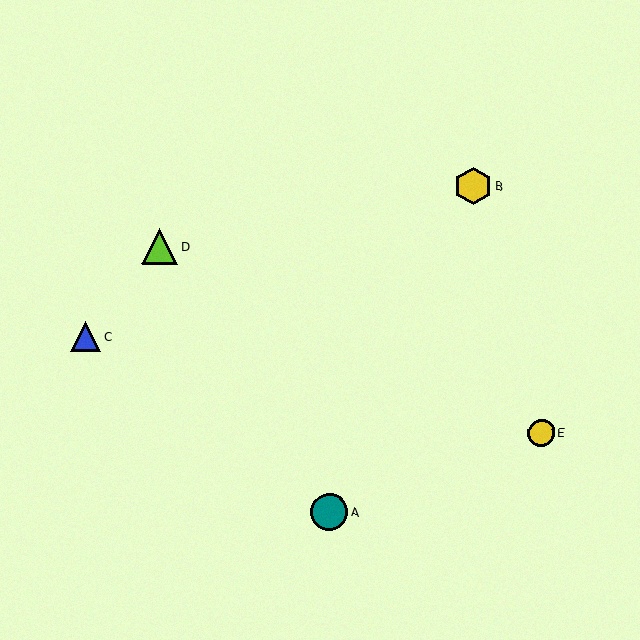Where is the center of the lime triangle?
The center of the lime triangle is at (159, 246).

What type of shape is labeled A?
Shape A is a teal circle.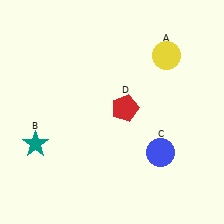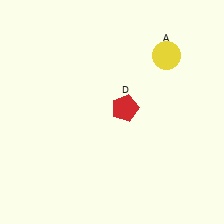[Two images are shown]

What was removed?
The blue circle (C), the teal star (B) were removed in Image 2.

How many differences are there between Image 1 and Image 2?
There are 2 differences between the two images.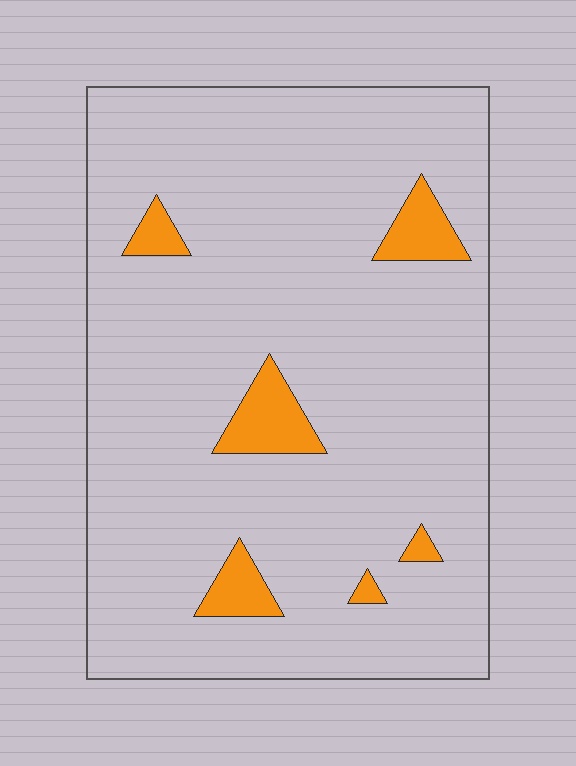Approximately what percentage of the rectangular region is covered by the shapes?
Approximately 10%.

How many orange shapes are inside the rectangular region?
6.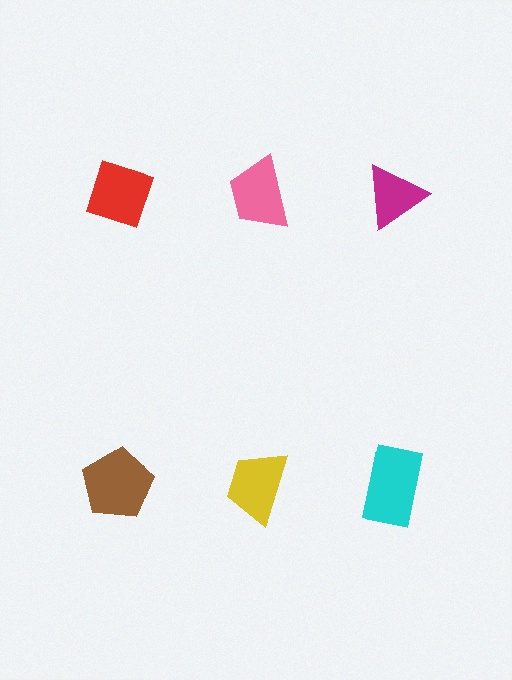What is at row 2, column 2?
A yellow trapezoid.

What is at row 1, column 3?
A magenta triangle.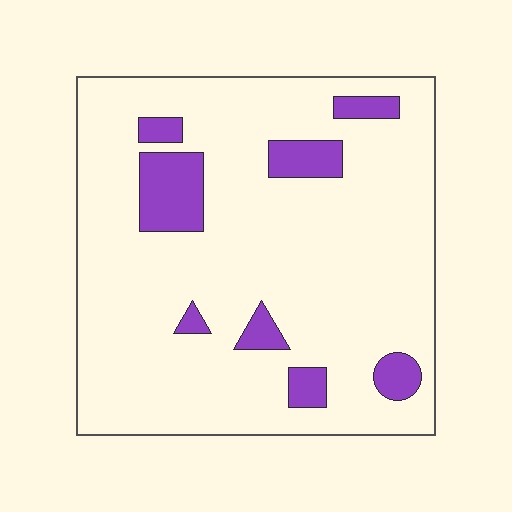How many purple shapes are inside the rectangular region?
8.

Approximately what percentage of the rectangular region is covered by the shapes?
Approximately 15%.